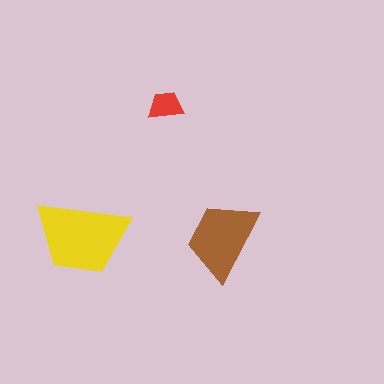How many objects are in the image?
There are 3 objects in the image.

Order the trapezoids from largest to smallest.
the yellow one, the brown one, the red one.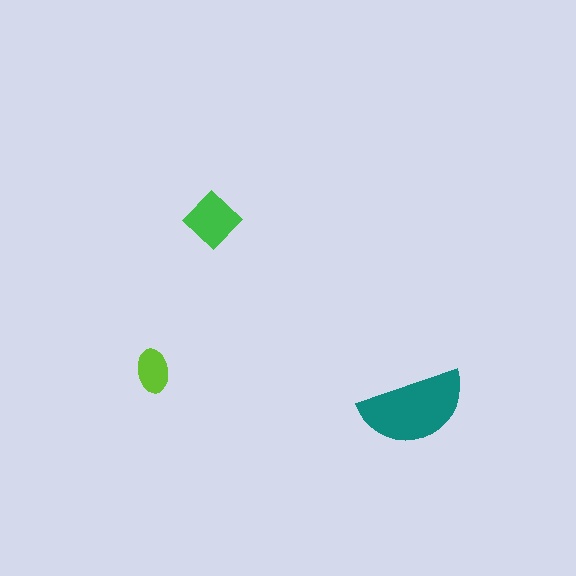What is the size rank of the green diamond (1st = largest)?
2nd.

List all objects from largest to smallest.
The teal semicircle, the green diamond, the lime ellipse.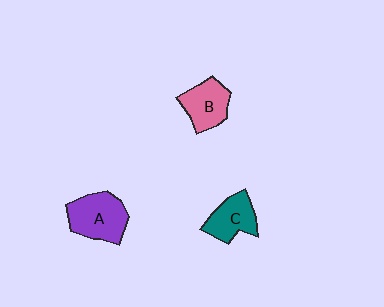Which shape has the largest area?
Shape A (purple).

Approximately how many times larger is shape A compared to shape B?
Approximately 1.3 times.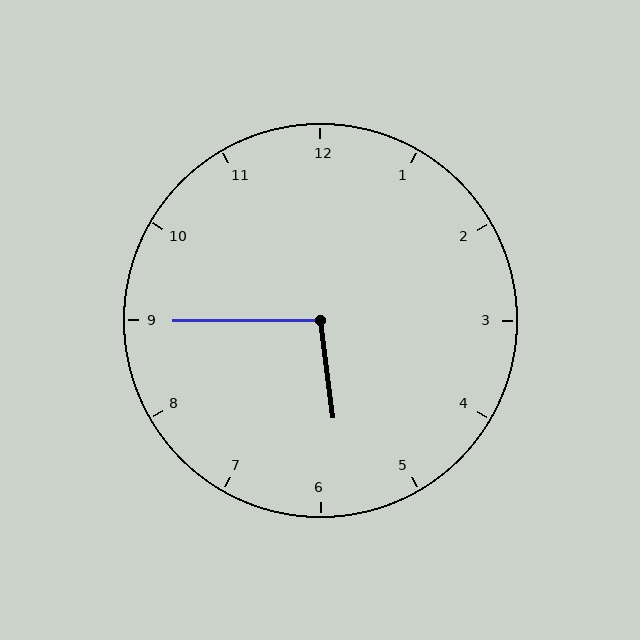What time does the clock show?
5:45.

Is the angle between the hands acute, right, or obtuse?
It is obtuse.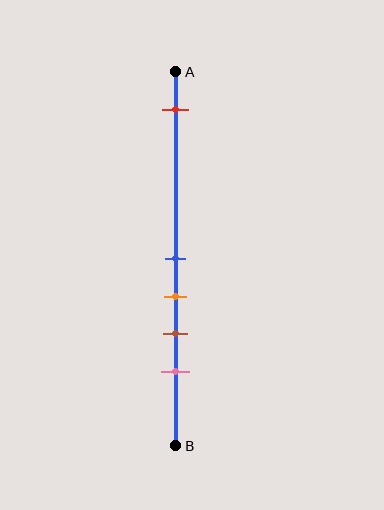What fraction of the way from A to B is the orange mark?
The orange mark is approximately 60% (0.6) of the way from A to B.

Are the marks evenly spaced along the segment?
No, the marks are not evenly spaced.